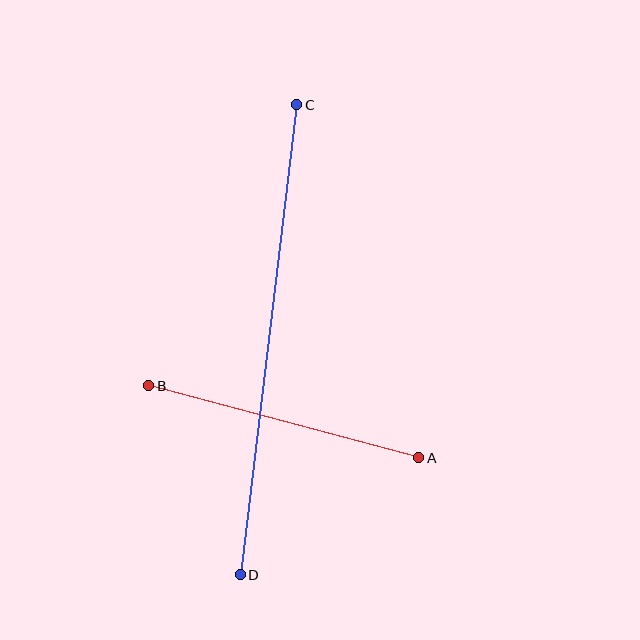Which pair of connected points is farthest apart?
Points C and D are farthest apart.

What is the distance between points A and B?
The distance is approximately 280 pixels.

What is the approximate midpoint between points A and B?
The midpoint is at approximately (284, 422) pixels.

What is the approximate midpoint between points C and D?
The midpoint is at approximately (269, 340) pixels.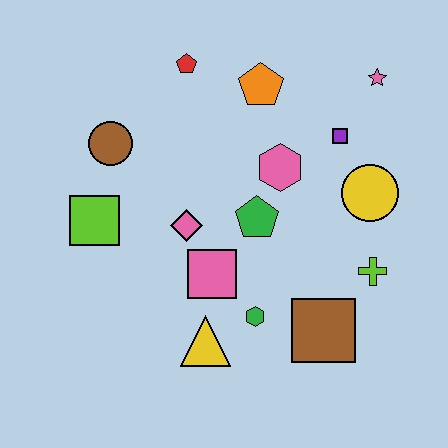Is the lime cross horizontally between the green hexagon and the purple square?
No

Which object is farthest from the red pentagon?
The brown square is farthest from the red pentagon.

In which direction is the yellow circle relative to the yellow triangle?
The yellow circle is to the right of the yellow triangle.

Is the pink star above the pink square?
Yes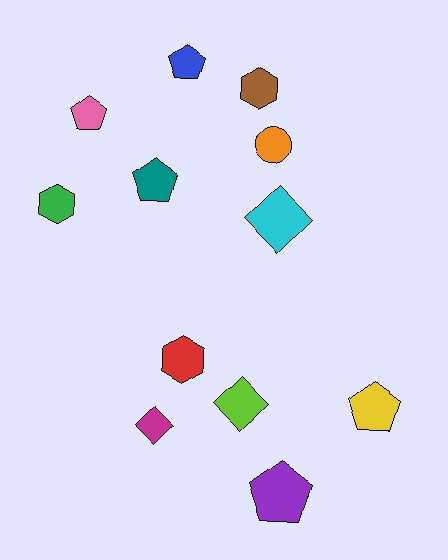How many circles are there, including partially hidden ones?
There is 1 circle.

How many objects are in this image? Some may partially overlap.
There are 12 objects.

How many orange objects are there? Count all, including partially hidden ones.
There is 1 orange object.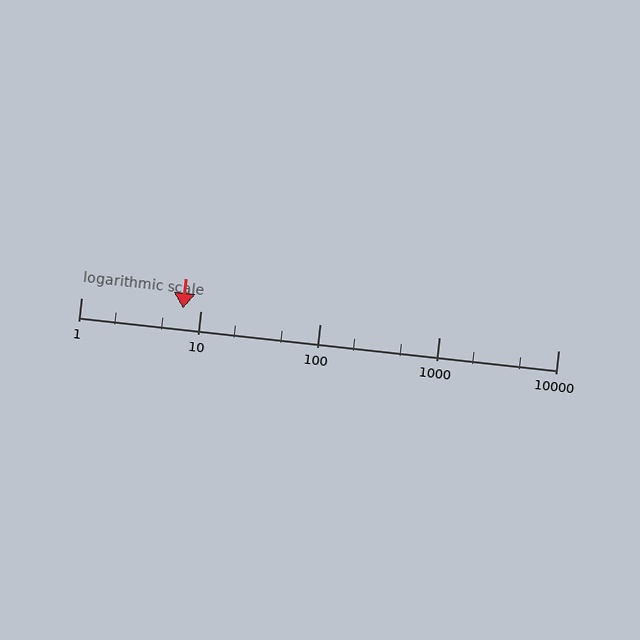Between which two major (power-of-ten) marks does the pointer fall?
The pointer is between 1 and 10.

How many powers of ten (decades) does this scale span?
The scale spans 4 decades, from 1 to 10000.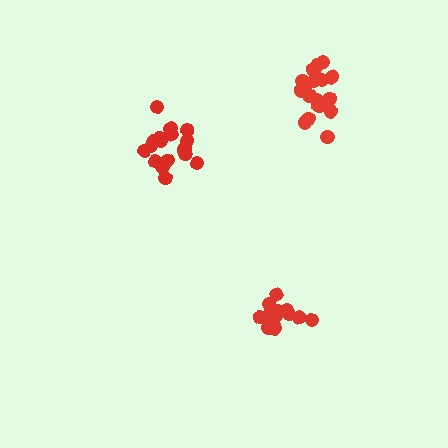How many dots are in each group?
Group 1: 17 dots, Group 2: 16 dots, Group 3: 18 dots (51 total).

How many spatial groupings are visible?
There are 3 spatial groupings.